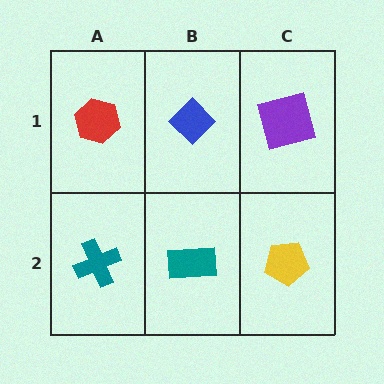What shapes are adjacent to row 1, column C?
A yellow pentagon (row 2, column C), a blue diamond (row 1, column B).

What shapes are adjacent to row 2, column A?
A red hexagon (row 1, column A), a teal rectangle (row 2, column B).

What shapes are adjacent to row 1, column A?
A teal cross (row 2, column A), a blue diamond (row 1, column B).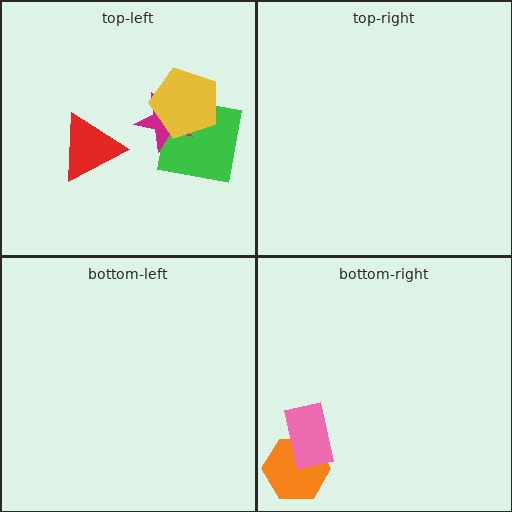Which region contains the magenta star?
The top-left region.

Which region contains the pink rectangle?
The bottom-right region.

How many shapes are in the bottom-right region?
2.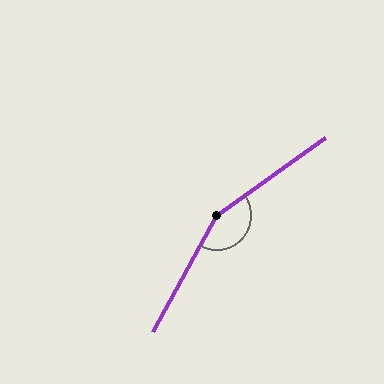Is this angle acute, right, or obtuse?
It is obtuse.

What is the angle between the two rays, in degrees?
Approximately 155 degrees.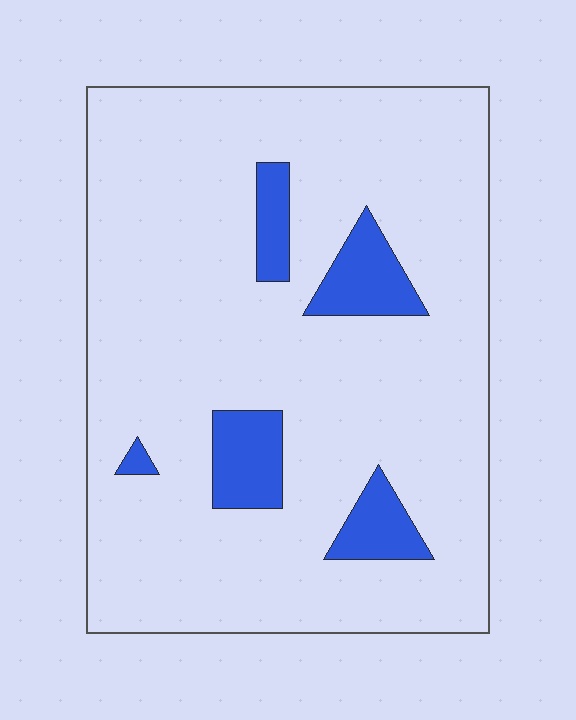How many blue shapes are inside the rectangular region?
5.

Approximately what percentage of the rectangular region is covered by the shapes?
Approximately 10%.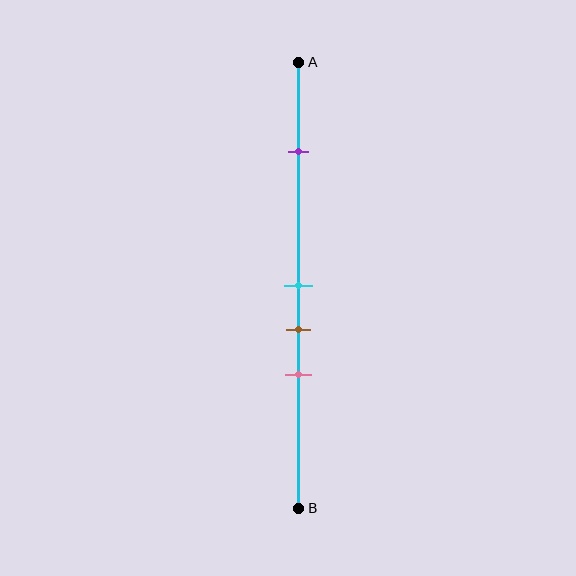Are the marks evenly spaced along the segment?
No, the marks are not evenly spaced.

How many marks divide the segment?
There are 4 marks dividing the segment.